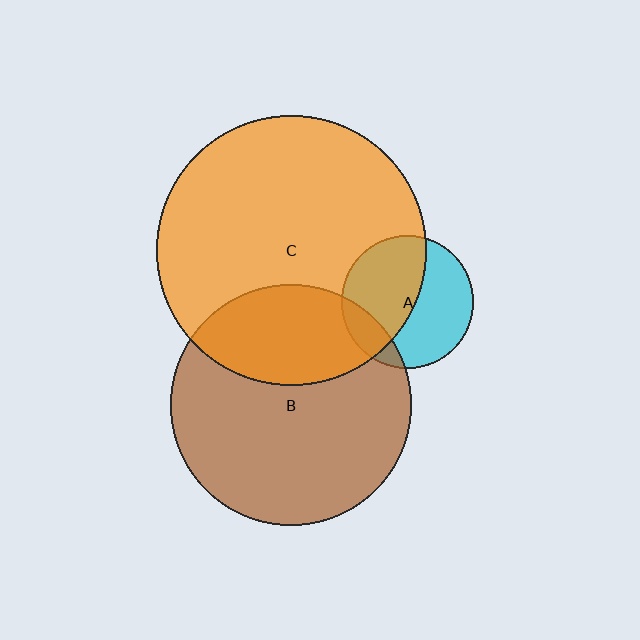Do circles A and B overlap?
Yes.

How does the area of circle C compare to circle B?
Approximately 1.3 times.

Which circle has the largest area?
Circle C (orange).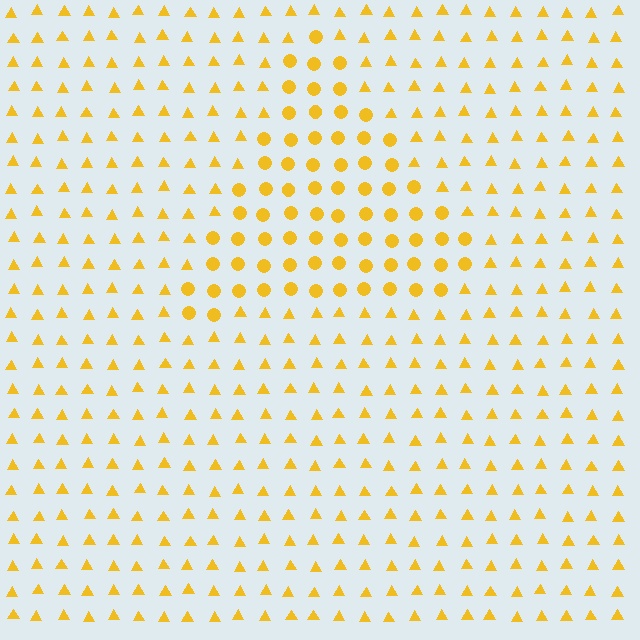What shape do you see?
I see a triangle.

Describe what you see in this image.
The image is filled with small yellow elements arranged in a uniform grid. A triangle-shaped region contains circles, while the surrounding area contains triangles. The boundary is defined purely by the change in element shape.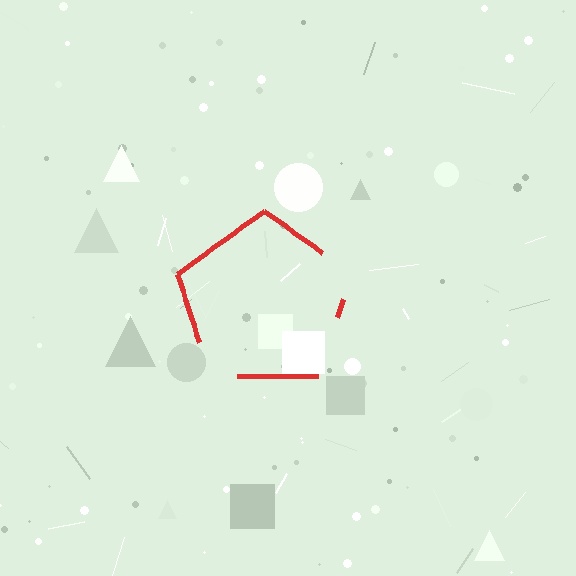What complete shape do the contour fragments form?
The contour fragments form a pentagon.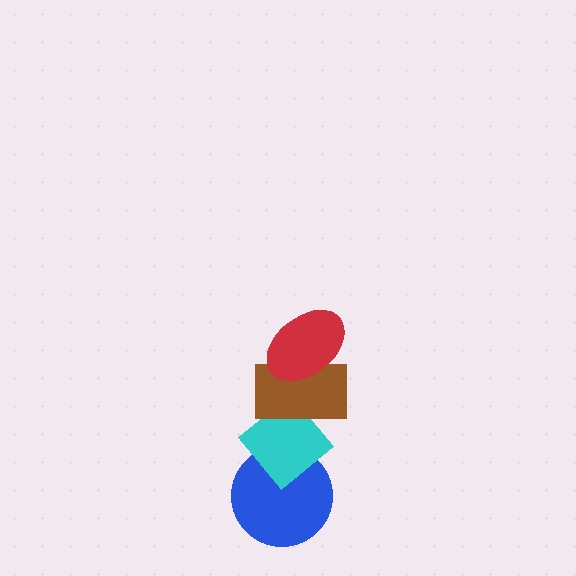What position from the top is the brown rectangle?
The brown rectangle is 2nd from the top.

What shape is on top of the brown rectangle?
The red ellipse is on top of the brown rectangle.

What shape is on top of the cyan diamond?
The brown rectangle is on top of the cyan diamond.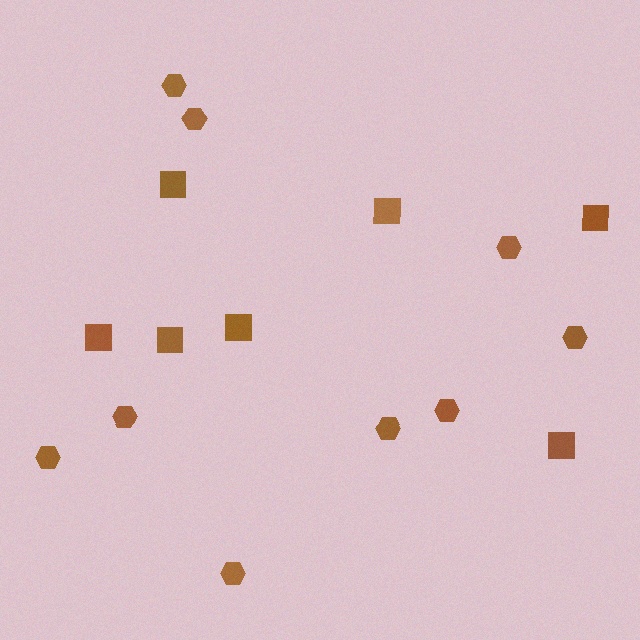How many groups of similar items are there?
There are 2 groups: one group of squares (7) and one group of hexagons (9).